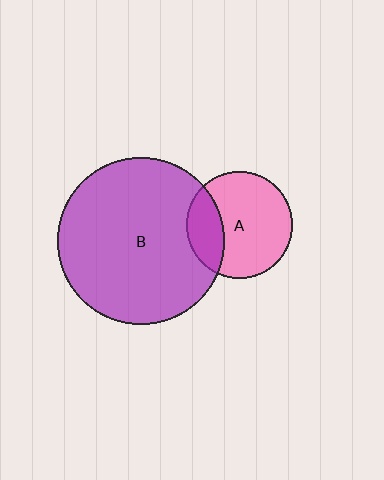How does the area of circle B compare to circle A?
Approximately 2.5 times.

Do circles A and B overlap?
Yes.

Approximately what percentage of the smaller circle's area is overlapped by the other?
Approximately 25%.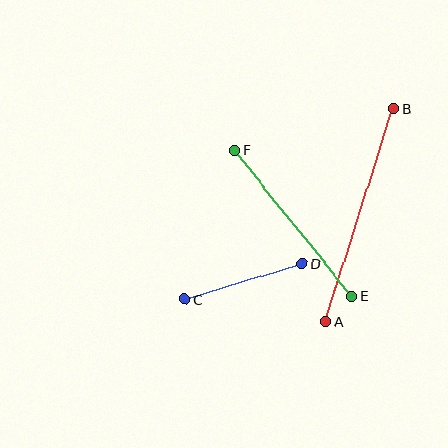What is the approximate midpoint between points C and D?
The midpoint is at approximately (244, 282) pixels.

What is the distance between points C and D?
The distance is approximately 123 pixels.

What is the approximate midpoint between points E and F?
The midpoint is at approximately (293, 223) pixels.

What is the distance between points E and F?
The distance is approximately 187 pixels.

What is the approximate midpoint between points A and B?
The midpoint is at approximately (359, 215) pixels.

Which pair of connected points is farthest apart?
Points A and B are farthest apart.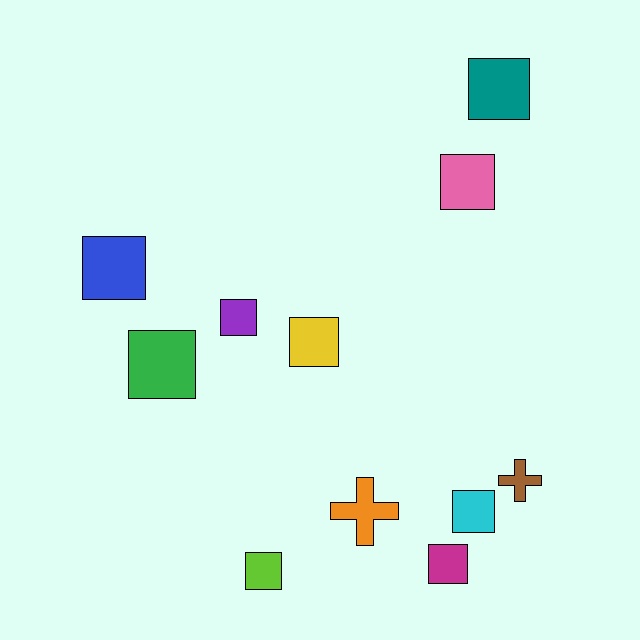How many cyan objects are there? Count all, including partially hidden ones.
There is 1 cyan object.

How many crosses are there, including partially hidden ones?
There are 2 crosses.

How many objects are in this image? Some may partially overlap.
There are 11 objects.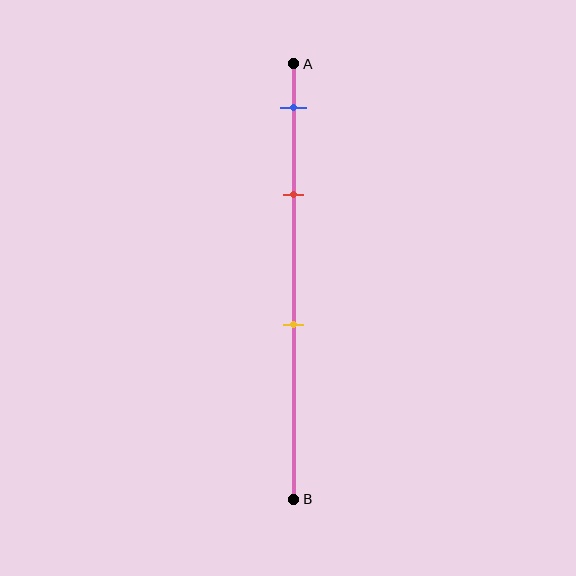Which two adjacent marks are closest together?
The blue and red marks are the closest adjacent pair.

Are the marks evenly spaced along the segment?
No, the marks are not evenly spaced.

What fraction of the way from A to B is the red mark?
The red mark is approximately 30% (0.3) of the way from A to B.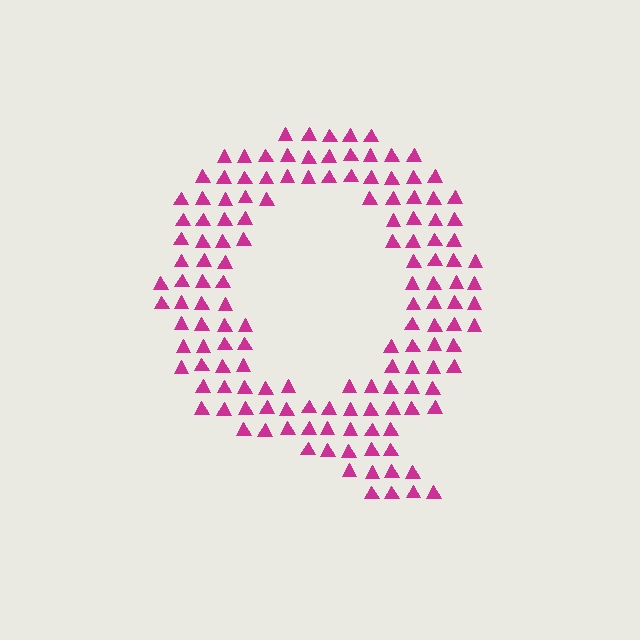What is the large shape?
The large shape is the letter Q.